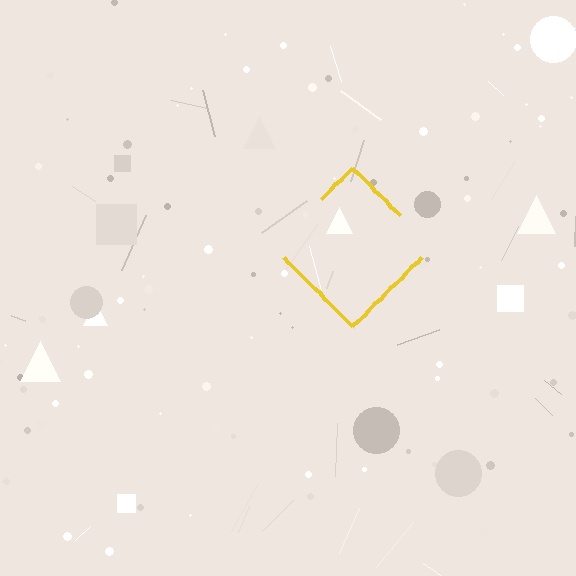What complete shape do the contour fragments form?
The contour fragments form a diamond.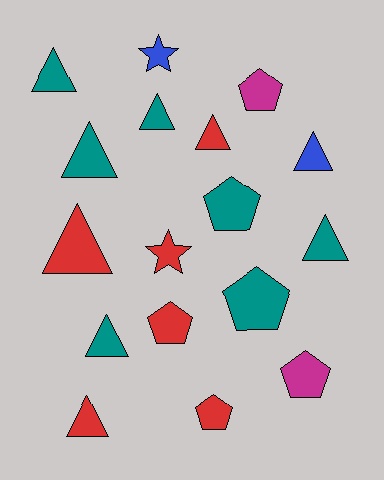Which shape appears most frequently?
Triangle, with 9 objects.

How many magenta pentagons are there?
There are 2 magenta pentagons.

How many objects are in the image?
There are 17 objects.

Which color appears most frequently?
Teal, with 7 objects.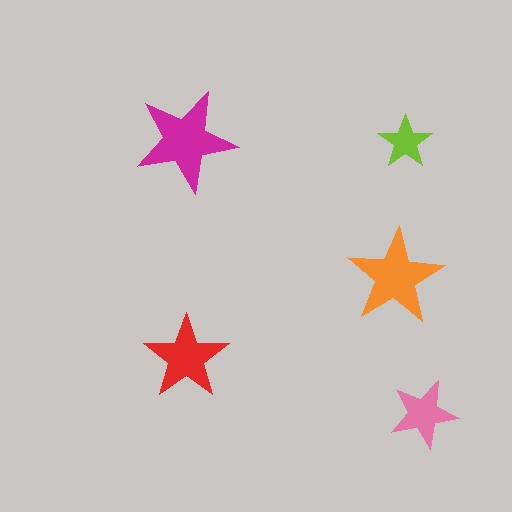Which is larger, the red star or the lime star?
The red one.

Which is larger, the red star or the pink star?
The red one.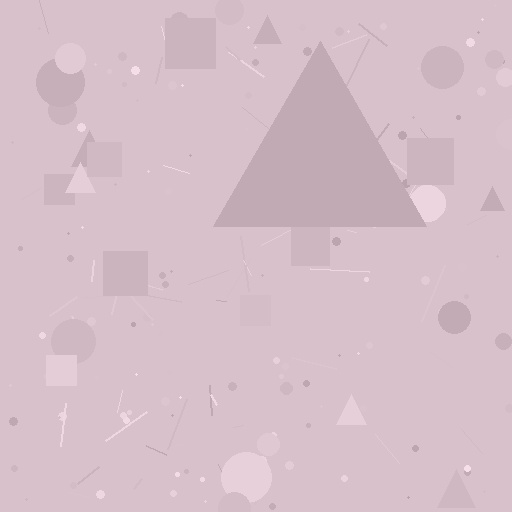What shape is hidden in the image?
A triangle is hidden in the image.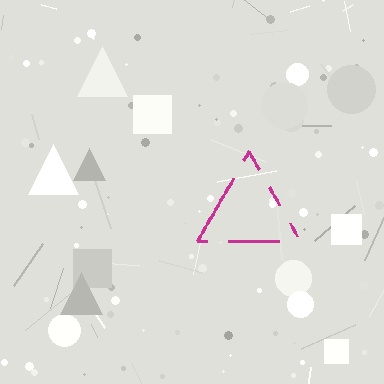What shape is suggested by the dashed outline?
The dashed outline suggests a triangle.